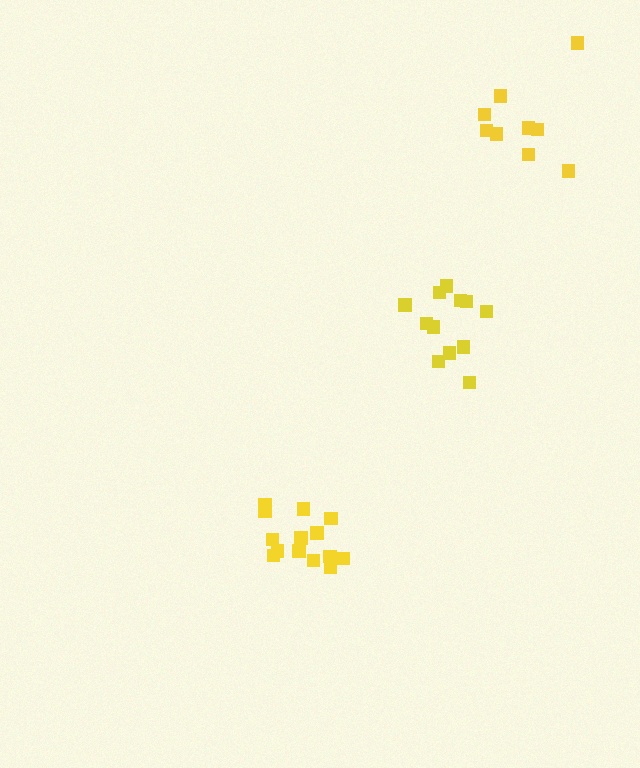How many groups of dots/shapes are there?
There are 3 groups.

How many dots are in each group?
Group 1: 12 dots, Group 2: 9 dots, Group 3: 14 dots (35 total).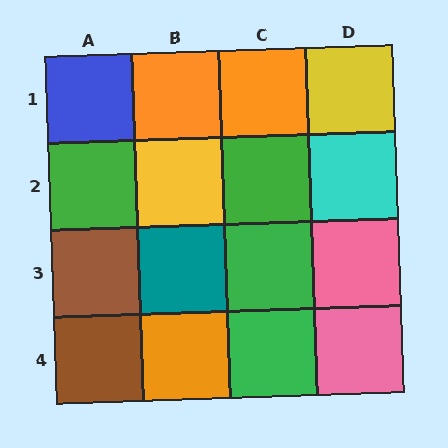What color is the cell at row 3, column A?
Brown.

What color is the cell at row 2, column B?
Yellow.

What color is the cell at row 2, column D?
Cyan.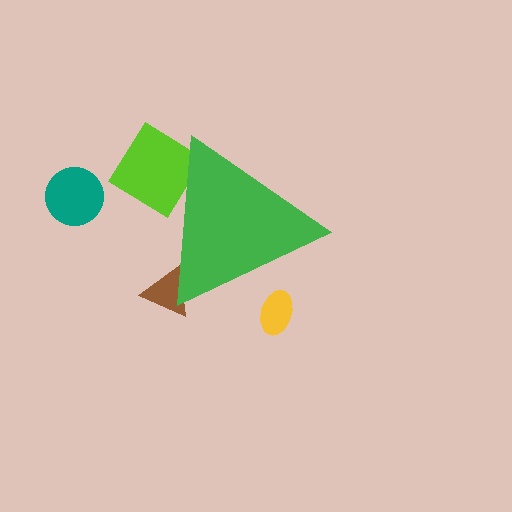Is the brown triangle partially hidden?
Yes, the brown triangle is partially hidden behind the green triangle.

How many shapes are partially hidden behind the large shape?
3 shapes are partially hidden.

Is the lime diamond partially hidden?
Yes, the lime diamond is partially hidden behind the green triangle.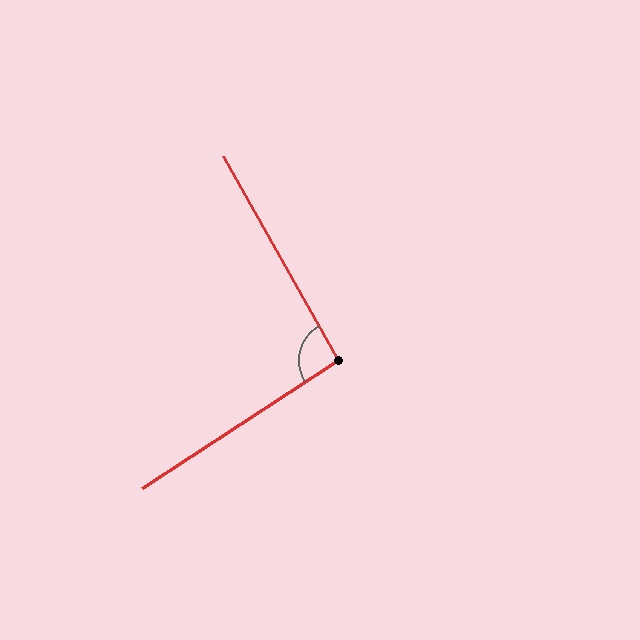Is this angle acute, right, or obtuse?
It is approximately a right angle.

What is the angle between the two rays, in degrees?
Approximately 94 degrees.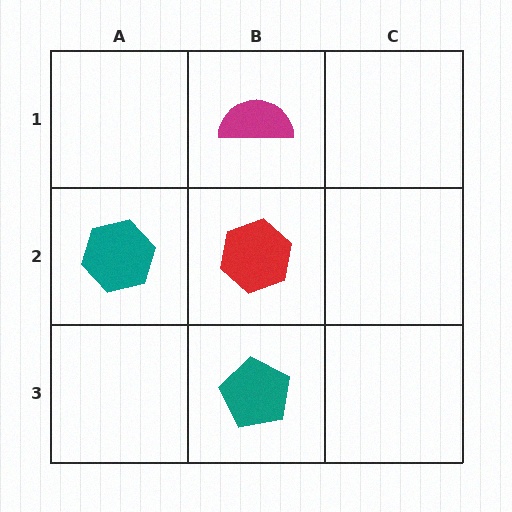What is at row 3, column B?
A teal pentagon.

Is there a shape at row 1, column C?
No, that cell is empty.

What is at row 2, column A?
A teal hexagon.